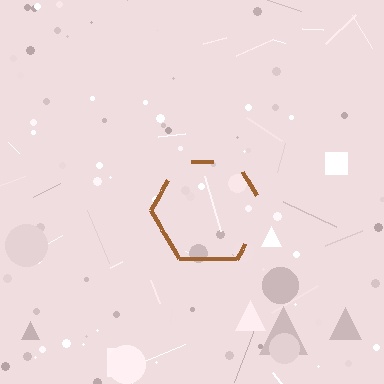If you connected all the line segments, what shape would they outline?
They would outline a hexagon.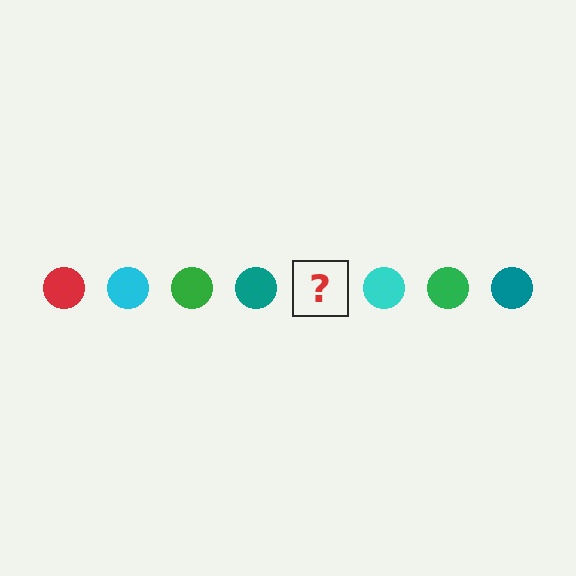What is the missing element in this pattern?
The missing element is a red circle.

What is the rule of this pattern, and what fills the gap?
The rule is that the pattern cycles through red, cyan, green, teal circles. The gap should be filled with a red circle.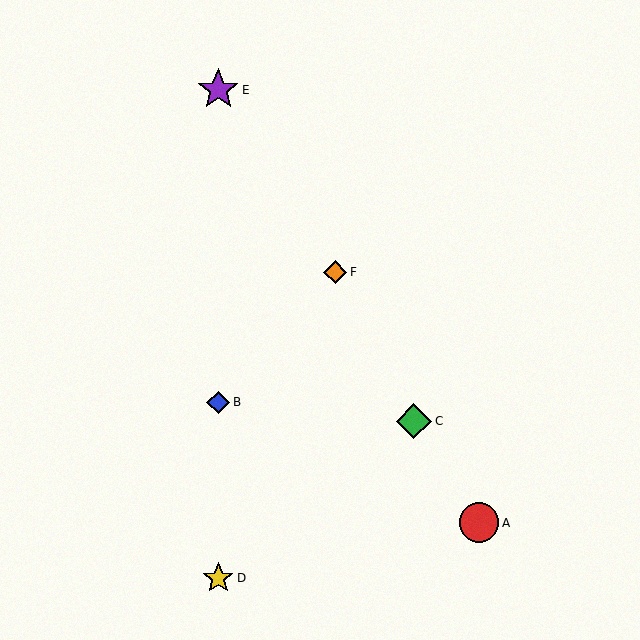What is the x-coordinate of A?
Object A is at x≈479.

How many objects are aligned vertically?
3 objects (B, D, E) are aligned vertically.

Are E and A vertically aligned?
No, E is at x≈218 and A is at x≈479.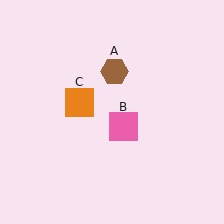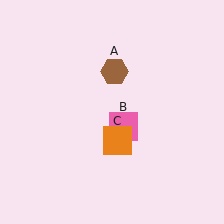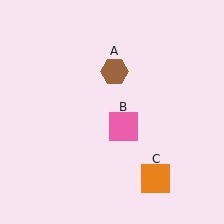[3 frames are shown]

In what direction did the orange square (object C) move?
The orange square (object C) moved down and to the right.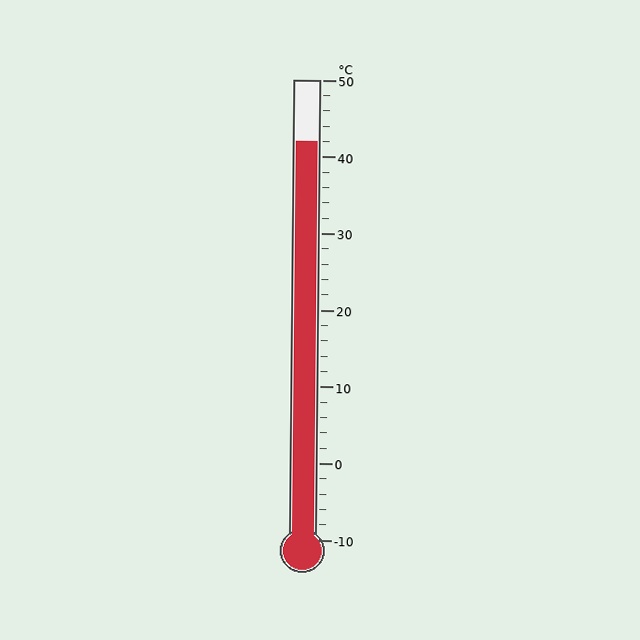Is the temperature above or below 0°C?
The temperature is above 0°C.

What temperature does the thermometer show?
The thermometer shows approximately 42°C.